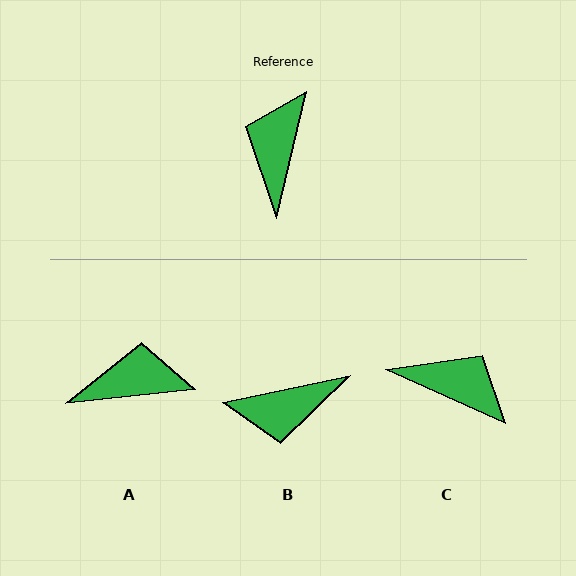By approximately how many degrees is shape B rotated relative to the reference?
Approximately 115 degrees counter-clockwise.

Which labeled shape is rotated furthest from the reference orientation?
B, about 115 degrees away.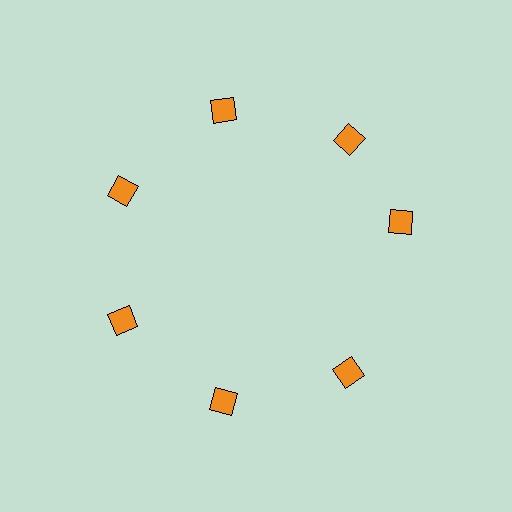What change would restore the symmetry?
The symmetry would be restored by rotating it back into even spacing with its neighbors so that all 7 diamonds sit at equal angles and equal distance from the center.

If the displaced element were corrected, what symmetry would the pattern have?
It would have 7-fold rotational symmetry — the pattern would map onto itself every 51 degrees.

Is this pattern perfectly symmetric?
No. The 7 orange diamonds are arranged in a ring, but one element near the 3 o'clock position is rotated out of alignment along the ring, breaking the 7-fold rotational symmetry.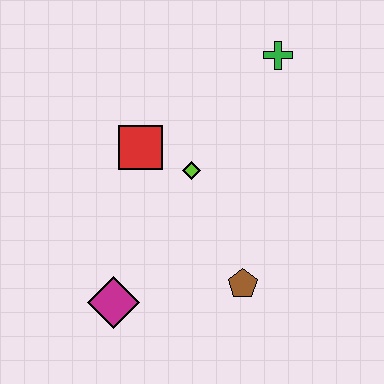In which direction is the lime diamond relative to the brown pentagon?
The lime diamond is above the brown pentagon.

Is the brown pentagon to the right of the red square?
Yes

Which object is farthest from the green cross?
The magenta diamond is farthest from the green cross.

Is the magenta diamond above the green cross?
No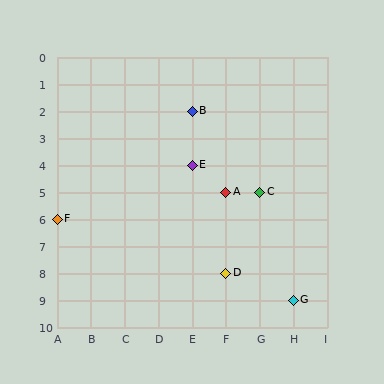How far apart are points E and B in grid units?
Points E and B are 2 rows apart.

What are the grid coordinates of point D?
Point D is at grid coordinates (F, 8).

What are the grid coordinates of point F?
Point F is at grid coordinates (A, 6).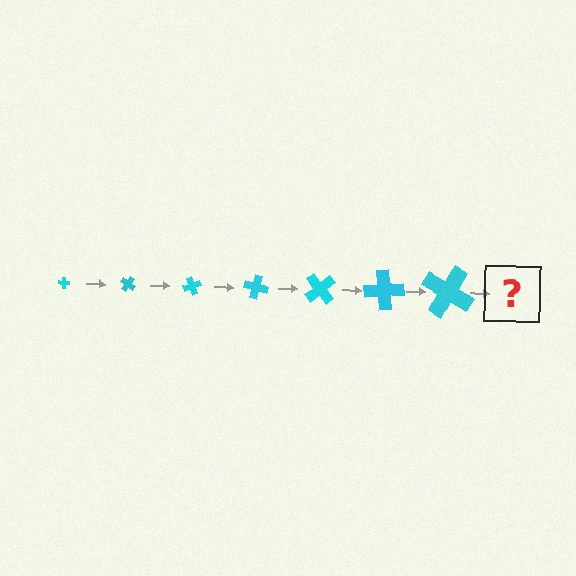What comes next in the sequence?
The next element should be a cross, larger than the previous one and rotated 245 degrees from the start.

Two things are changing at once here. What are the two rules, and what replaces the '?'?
The two rules are that the cross grows larger each step and it rotates 35 degrees each step. The '?' should be a cross, larger than the previous one and rotated 245 degrees from the start.